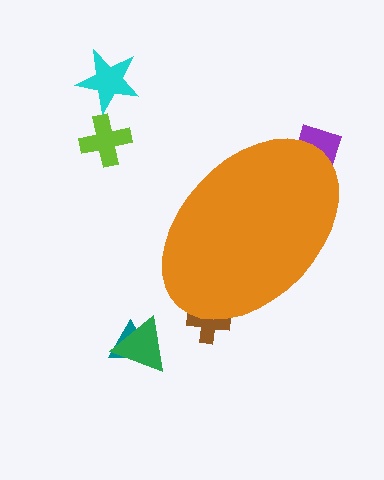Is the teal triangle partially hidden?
No, the teal triangle is fully visible.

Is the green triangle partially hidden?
No, the green triangle is fully visible.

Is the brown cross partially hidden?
Yes, the brown cross is partially hidden behind the orange ellipse.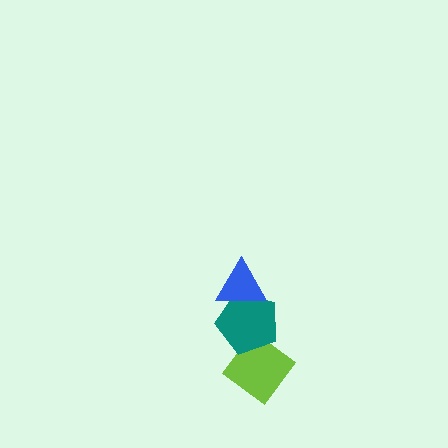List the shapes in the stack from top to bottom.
From top to bottom: the blue triangle, the teal pentagon, the lime diamond.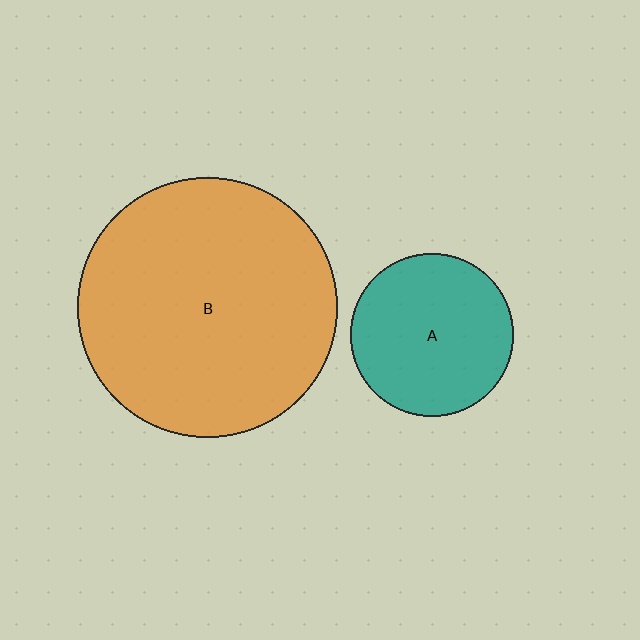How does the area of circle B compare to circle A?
Approximately 2.6 times.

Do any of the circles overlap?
No, none of the circles overlap.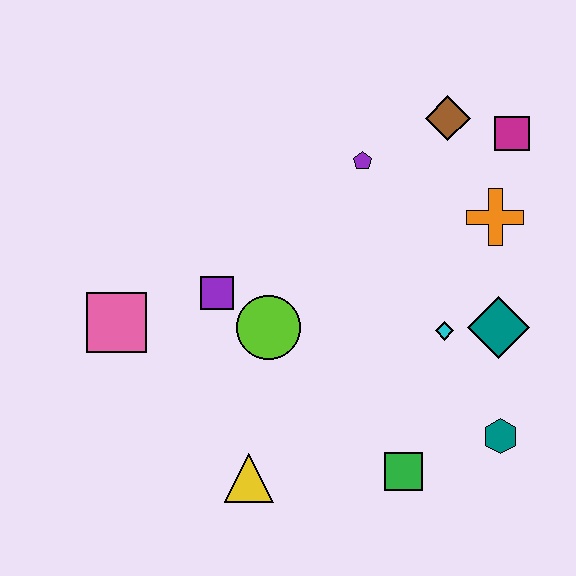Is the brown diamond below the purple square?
No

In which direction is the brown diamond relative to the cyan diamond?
The brown diamond is above the cyan diamond.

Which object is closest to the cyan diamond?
The teal diamond is closest to the cyan diamond.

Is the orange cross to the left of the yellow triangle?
No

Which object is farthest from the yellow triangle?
The magenta square is farthest from the yellow triangle.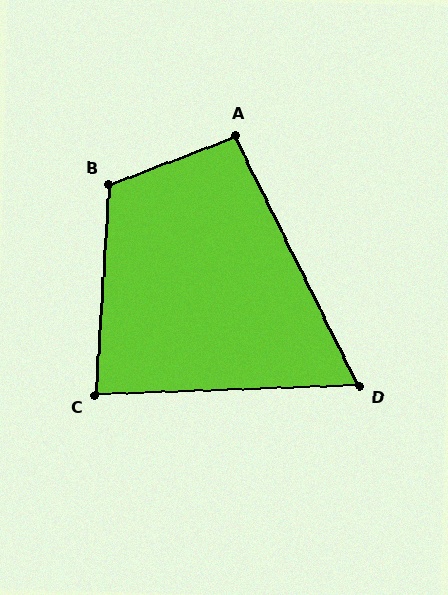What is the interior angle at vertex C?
Approximately 84 degrees (acute).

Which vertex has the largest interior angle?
B, at approximately 114 degrees.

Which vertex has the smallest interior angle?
D, at approximately 66 degrees.